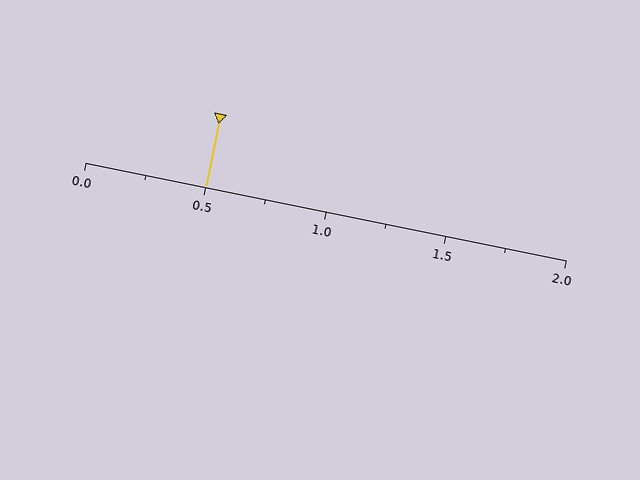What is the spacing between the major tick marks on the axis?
The major ticks are spaced 0.5 apart.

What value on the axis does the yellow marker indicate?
The marker indicates approximately 0.5.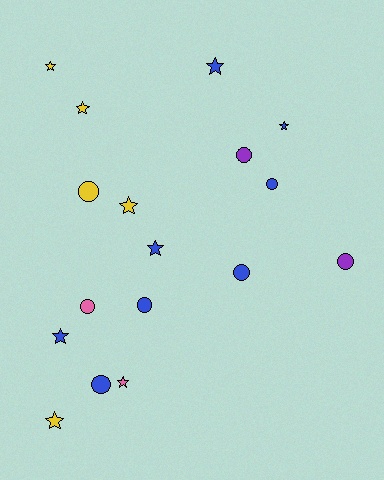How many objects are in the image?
There are 17 objects.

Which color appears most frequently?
Blue, with 8 objects.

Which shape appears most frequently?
Star, with 9 objects.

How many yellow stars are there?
There are 4 yellow stars.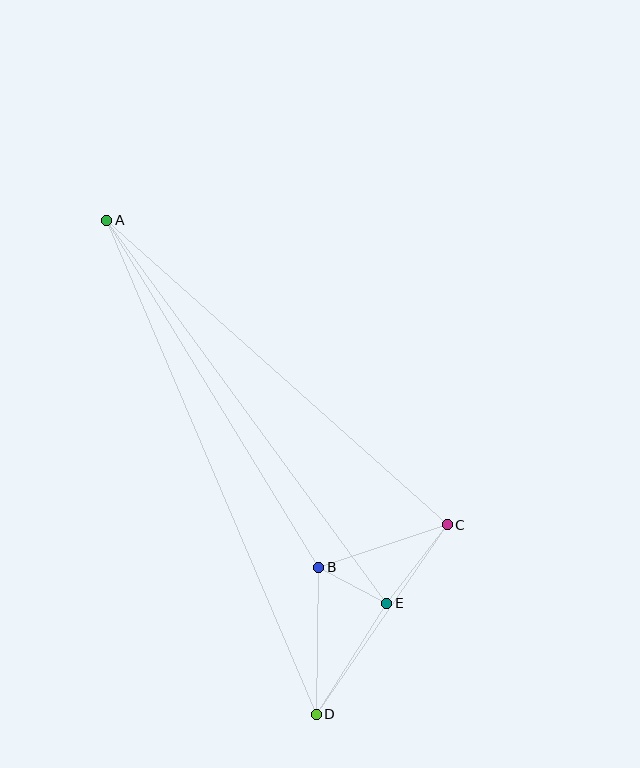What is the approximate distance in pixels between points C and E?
The distance between C and E is approximately 99 pixels.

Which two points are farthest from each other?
Points A and D are farthest from each other.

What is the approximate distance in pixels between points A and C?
The distance between A and C is approximately 457 pixels.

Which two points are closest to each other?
Points B and E are closest to each other.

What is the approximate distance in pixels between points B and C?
The distance between B and C is approximately 136 pixels.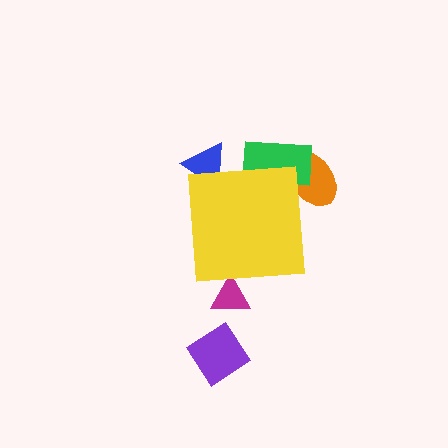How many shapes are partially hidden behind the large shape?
4 shapes are partially hidden.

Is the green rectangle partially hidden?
Yes, the green rectangle is partially hidden behind the yellow square.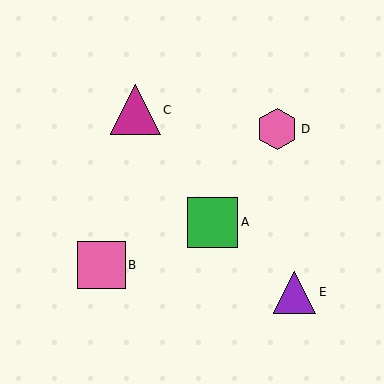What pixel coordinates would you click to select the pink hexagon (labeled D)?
Click at (277, 129) to select the pink hexagon D.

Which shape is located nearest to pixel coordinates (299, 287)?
The purple triangle (labeled E) at (295, 292) is nearest to that location.